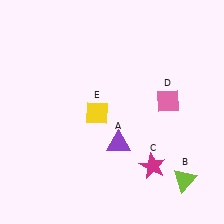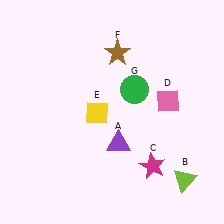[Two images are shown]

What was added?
A brown star (F), a green circle (G) were added in Image 2.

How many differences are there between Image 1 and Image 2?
There are 2 differences between the two images.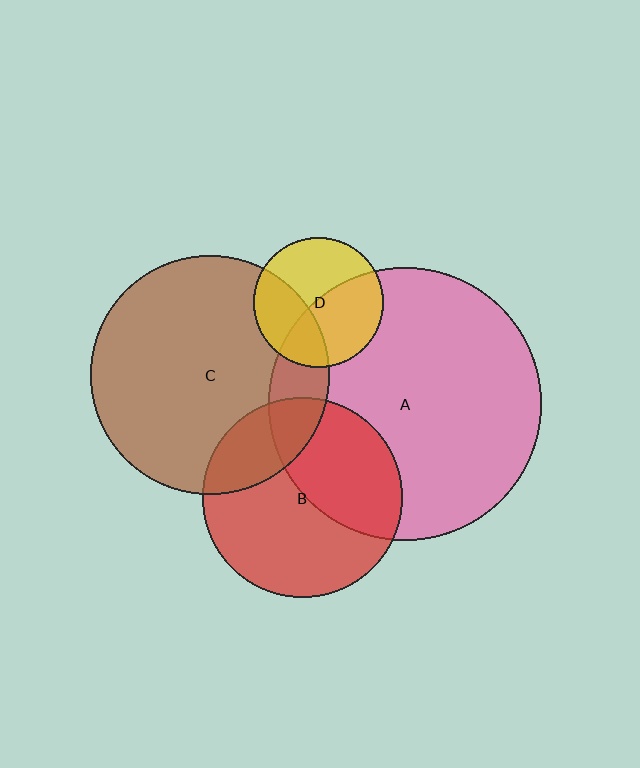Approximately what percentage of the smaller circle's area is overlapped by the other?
Approximately 15%.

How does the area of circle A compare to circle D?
Approximately 4.4 times.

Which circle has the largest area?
Circle A (pink).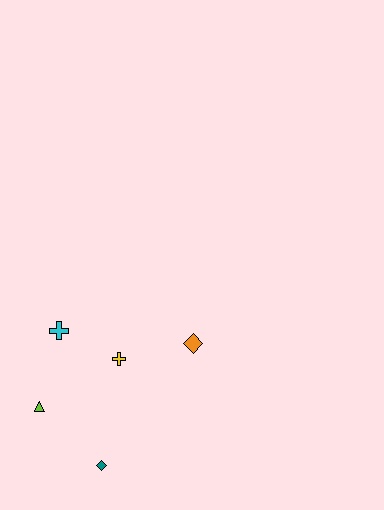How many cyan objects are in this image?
There is 1 cyan object.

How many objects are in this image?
There are 5 objects.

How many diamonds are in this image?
There are 2 diamonds.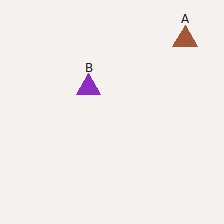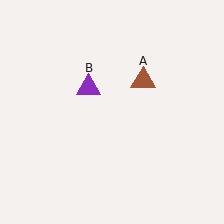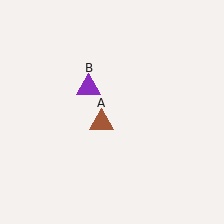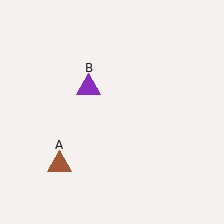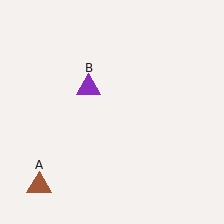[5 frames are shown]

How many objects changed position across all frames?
1 object changed position: brown triangle (object A).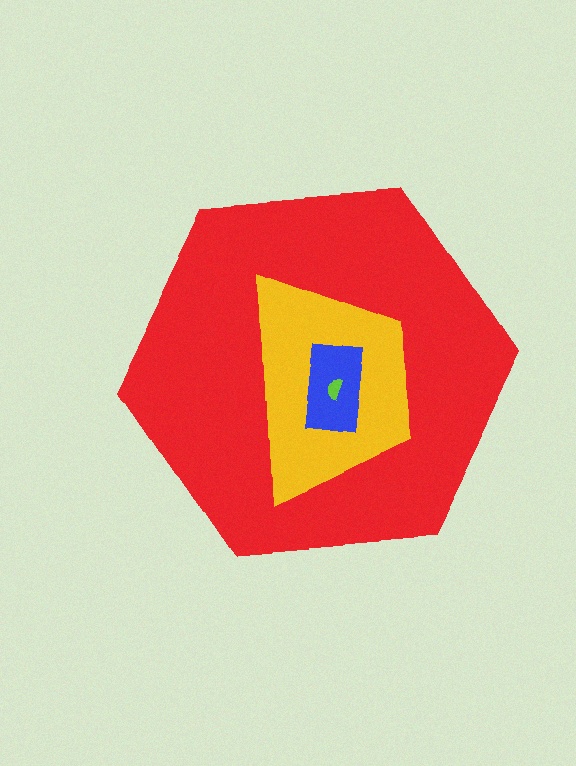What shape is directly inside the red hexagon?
The yellow trapezoid.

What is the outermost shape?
The red hexagon.